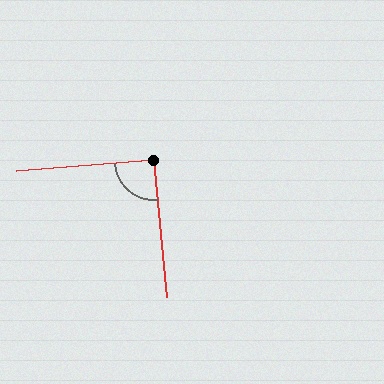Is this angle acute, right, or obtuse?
It is approximately a right angle.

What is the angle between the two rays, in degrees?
Approximately 91 degrees.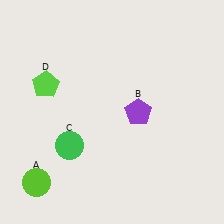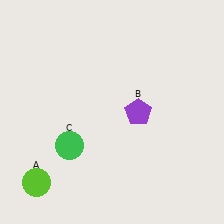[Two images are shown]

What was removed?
The lime pentagon (D) was removed in Image 2.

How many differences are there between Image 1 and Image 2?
There is 1 difference between the two images.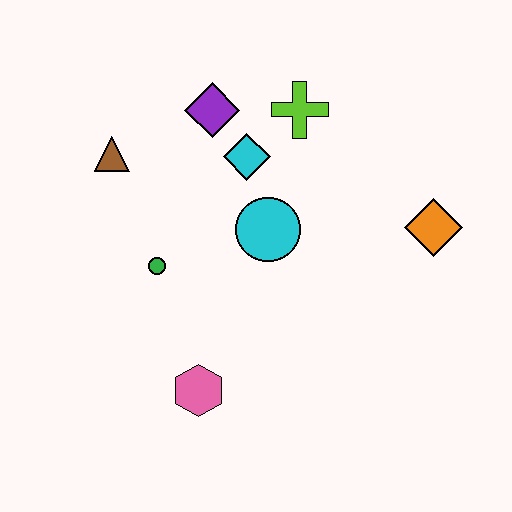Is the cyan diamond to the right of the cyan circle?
No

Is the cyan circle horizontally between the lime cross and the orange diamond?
No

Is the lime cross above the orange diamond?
Yes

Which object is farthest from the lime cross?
The pink hexagon is farthest from the lime cross.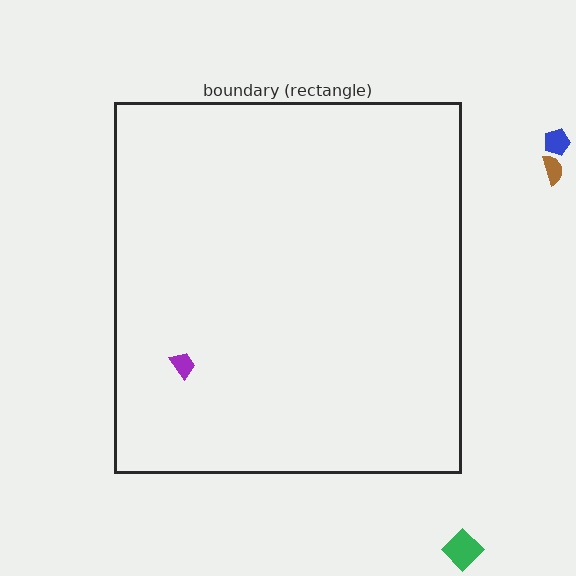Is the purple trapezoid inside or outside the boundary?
Inside.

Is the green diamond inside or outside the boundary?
Outside.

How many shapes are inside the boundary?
1 inside, 3 outside.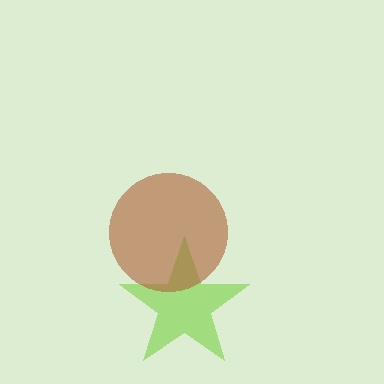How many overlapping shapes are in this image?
There are 2 overlapping shapes in the image.